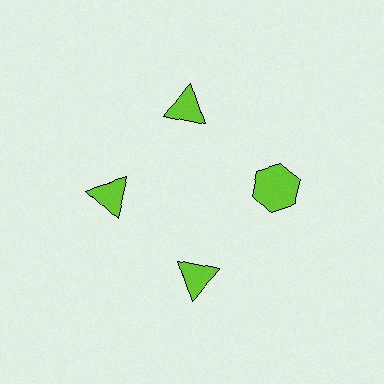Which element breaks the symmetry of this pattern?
The lime hexagon at roughly the 3 o'clock position breaks the symmetry. All other shapes are lime triangles.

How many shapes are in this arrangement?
There are 4 shapes arranged in a ring pattern.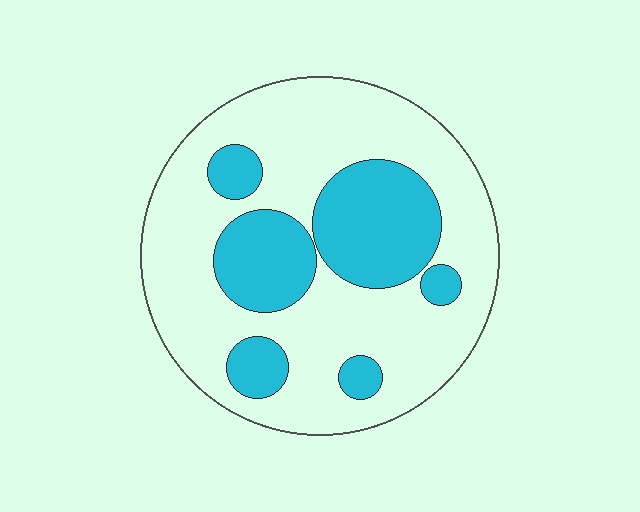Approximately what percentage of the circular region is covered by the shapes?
Approximately 30%.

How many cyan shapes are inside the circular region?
6.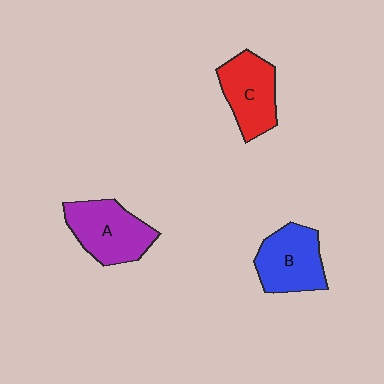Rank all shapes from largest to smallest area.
From largest to smallest: A (purple), B (blue), C (red).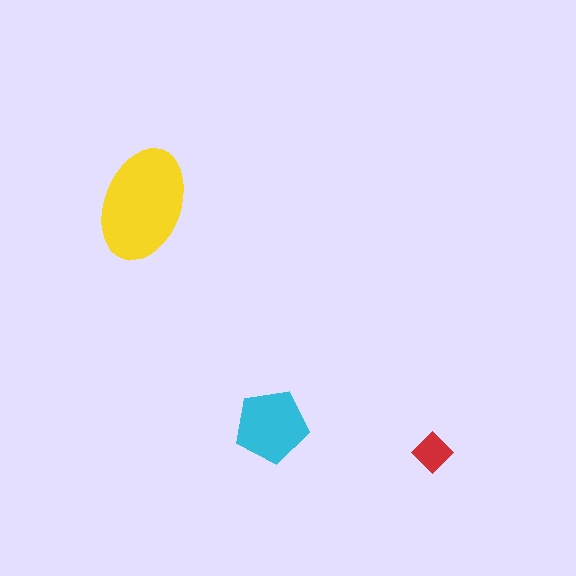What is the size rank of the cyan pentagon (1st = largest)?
2nd.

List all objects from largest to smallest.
The yellow ellipse, the cyan pentagon, the red diamond.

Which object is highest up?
The yellow ellipse is topmost.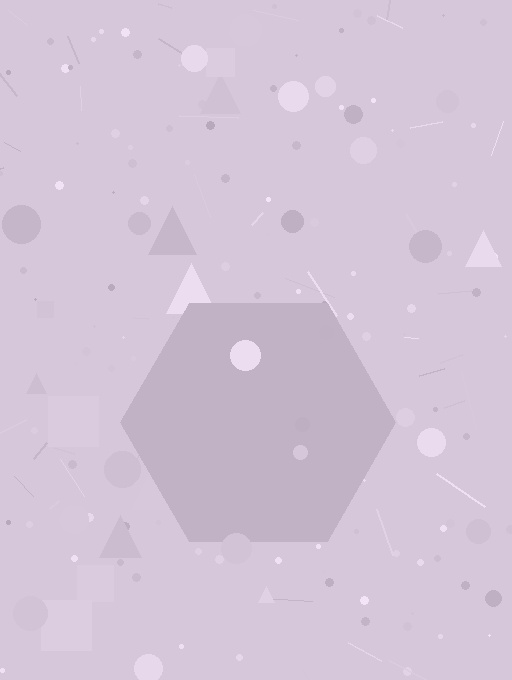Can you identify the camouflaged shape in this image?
The camouflaged shape is a hexagon.